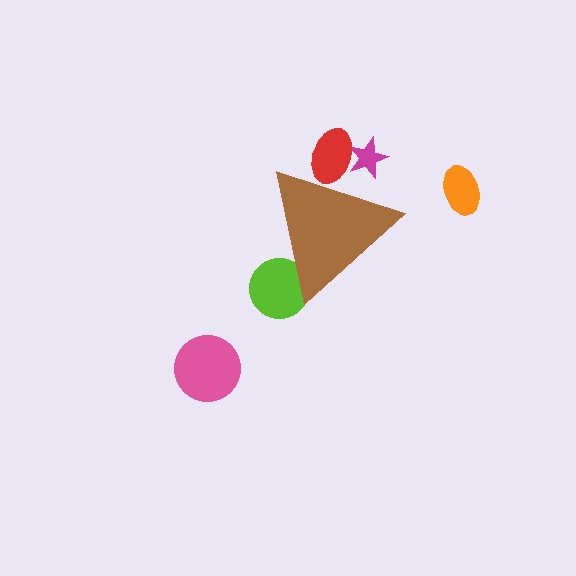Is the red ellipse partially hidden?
Yes, the red ellipse is partially hidden behind the brown triangle.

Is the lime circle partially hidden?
Yes, the lime circle is partially hidden behind the brown triangle.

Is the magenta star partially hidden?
Yes, the magenta star is partially hidden behind the brown triangle.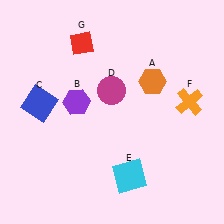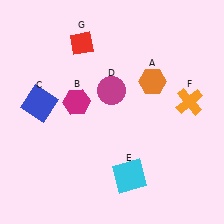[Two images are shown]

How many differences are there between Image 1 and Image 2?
There is 1 difference between the two images.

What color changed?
The hexagon (B) changed from purple in Image 1 to magenta in Image 2.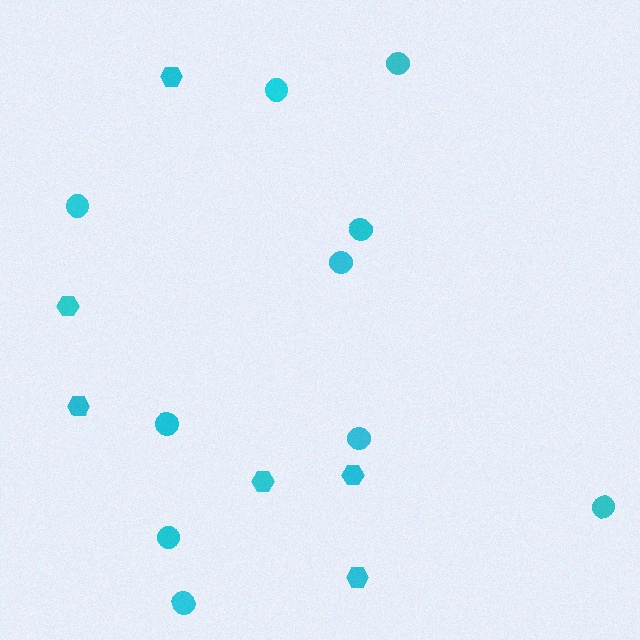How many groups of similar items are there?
There are 2 groups: one group of hexagons (6) and one group of circles (10).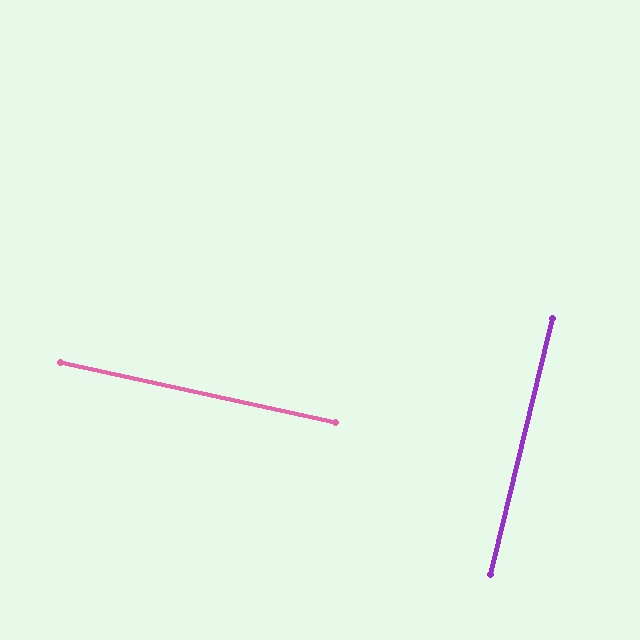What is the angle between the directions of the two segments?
Approximately 89 degrees.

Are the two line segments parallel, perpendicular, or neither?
Perpendicular — they meet at approximately 89°.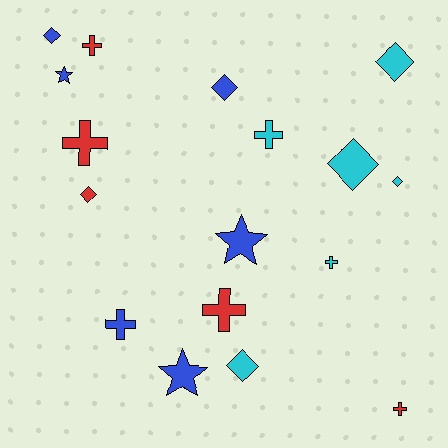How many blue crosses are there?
There is 1 blue cross.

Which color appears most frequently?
Cyan, with 6 objects.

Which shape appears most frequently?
Diamond, with 7 objects.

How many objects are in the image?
There are 17 objects.